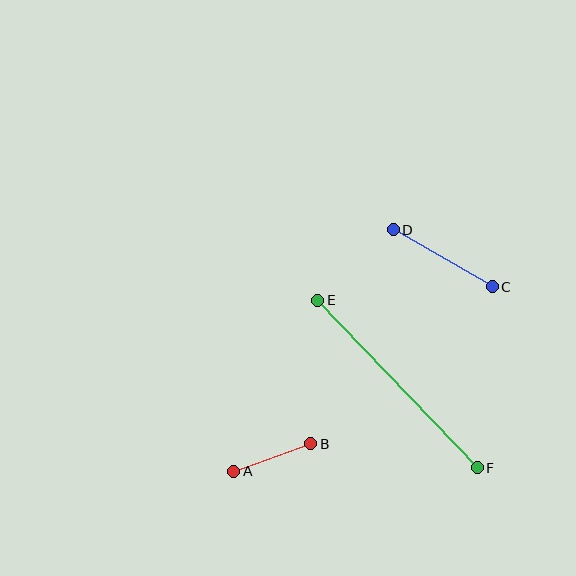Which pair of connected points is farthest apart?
Points E and F are farthest apart.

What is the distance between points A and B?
The distance is approximately 82 pixels.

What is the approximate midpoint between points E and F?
The midpoint is at approximately (397, 384) pixels.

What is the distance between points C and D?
The distance is approximately 114 pixels.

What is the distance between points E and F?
The distance is approximately 231 pixels.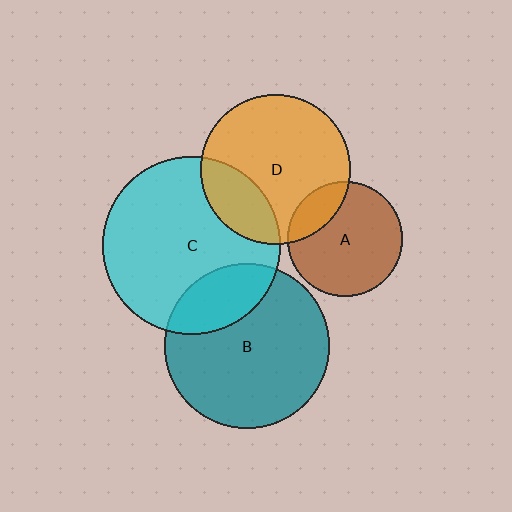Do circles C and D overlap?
Yes.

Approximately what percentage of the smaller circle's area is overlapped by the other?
Approximately 25%.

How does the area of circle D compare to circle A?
Approximately 1.7 times.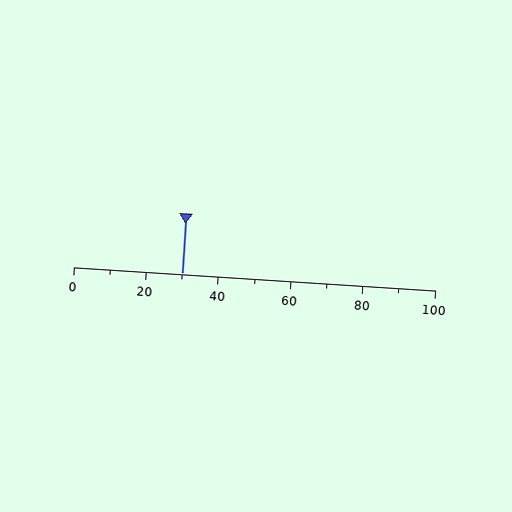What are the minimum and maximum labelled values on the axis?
The axis runs from 0 to 100.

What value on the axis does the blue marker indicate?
The marker indicates approximately 30.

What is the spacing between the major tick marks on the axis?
The major ticks are spaced 20 apart.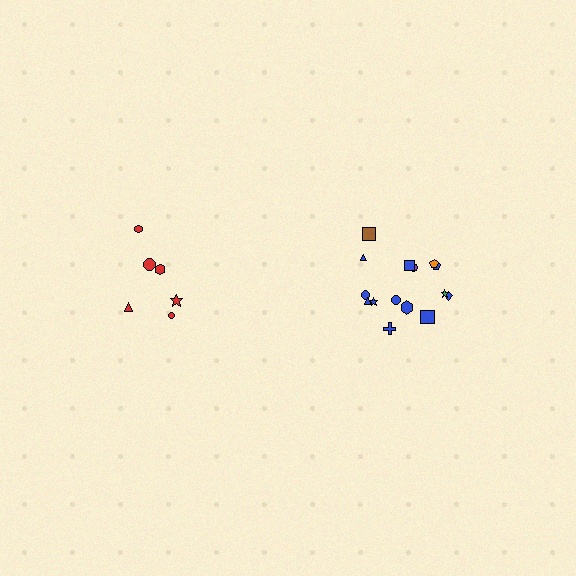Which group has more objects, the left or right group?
The right group.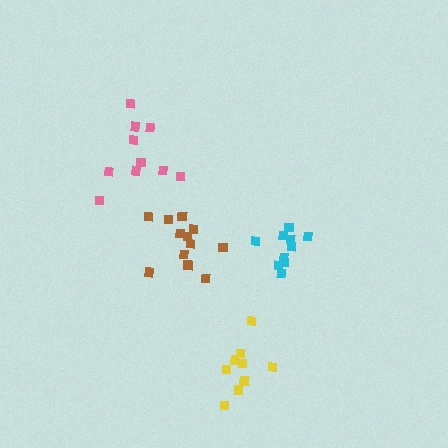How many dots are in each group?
Group 1: 10 dots, Group 2: 12 dots, Group 3: 9 dots, Group 4: 10 dots (41 total).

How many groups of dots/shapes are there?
There are 4 groups.